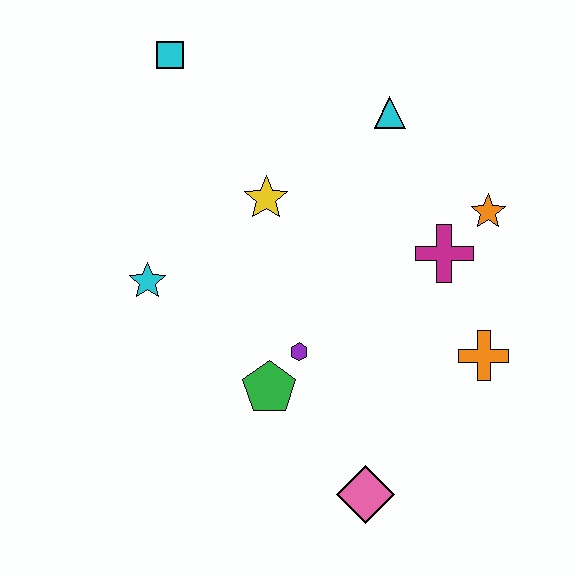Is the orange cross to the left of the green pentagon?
No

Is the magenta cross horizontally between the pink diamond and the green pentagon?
No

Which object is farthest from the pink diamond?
The cyan square is farthest from the pink diamond.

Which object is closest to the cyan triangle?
The orange star is closest to the cyan triangle.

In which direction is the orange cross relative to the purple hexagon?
The orange cross is to the right of the purple hexagon.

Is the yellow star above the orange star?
Yes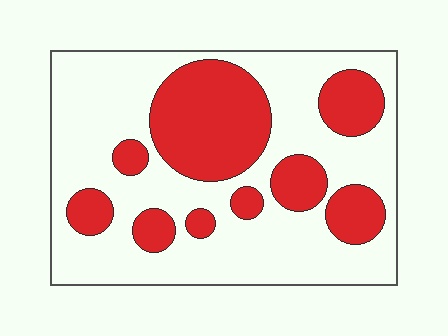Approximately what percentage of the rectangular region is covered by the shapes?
Approximately 35%.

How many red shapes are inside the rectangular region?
9.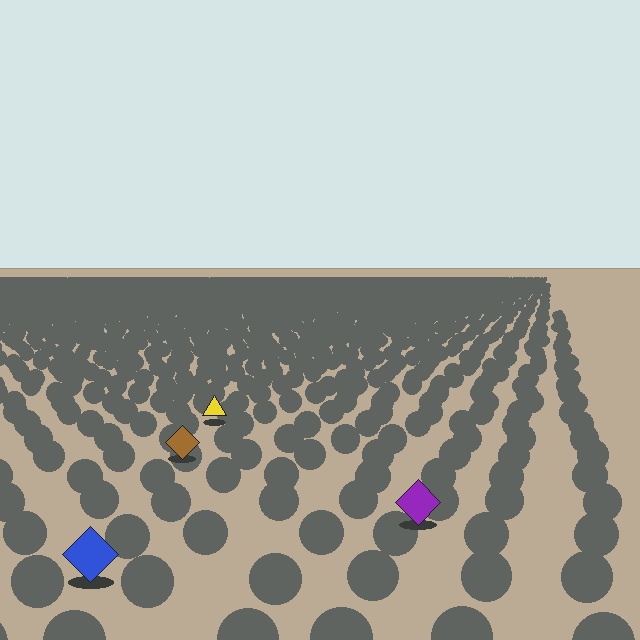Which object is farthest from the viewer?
The yellow triangle is farthest from the viewer. It appears smaller and the ground texture around it is denser.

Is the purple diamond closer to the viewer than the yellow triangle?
Yes. The purple diamond is closer — you can tell from the texture gradient: the ground texture is coarser near it.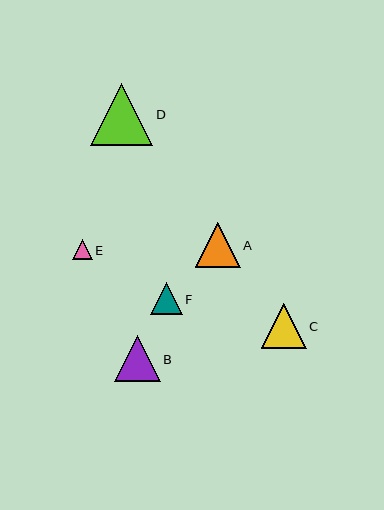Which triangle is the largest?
Triangle D is the largest with a size of approximately 62 pixels.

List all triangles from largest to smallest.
From largest to smallest: D, B, A, C, F, E.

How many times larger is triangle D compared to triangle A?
Triangle D is approximately 1.4 times the size of triangle A.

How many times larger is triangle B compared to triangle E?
Triangle B is approximately 2.3 times the size of triangle E.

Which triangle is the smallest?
Triangle E is the smallest with a size of approximately 20 pixels.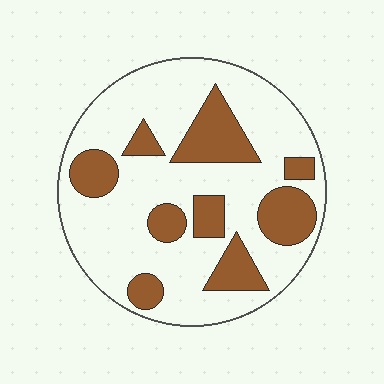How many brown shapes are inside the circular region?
9.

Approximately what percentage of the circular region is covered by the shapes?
Approximately 30%.